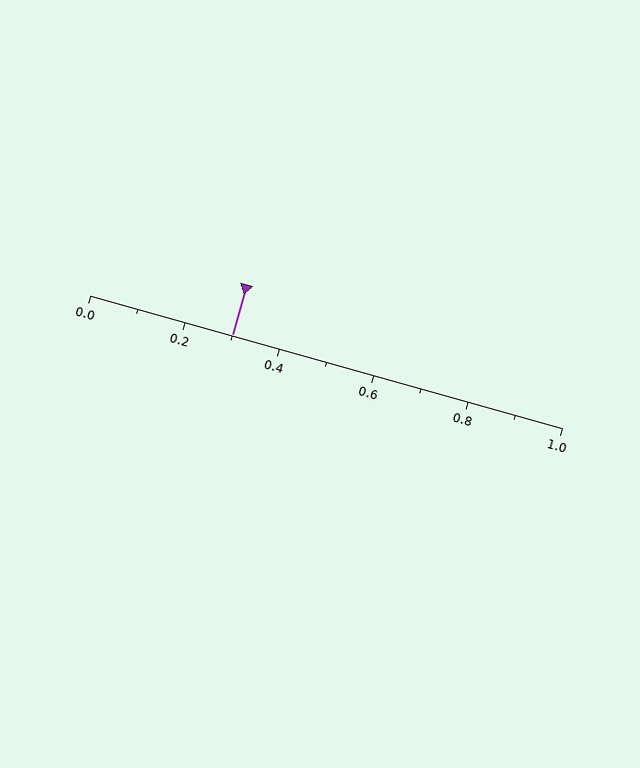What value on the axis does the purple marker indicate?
The marker indicates approximately 0.3.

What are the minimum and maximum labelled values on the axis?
The axis runs from 0.0 to 1.0.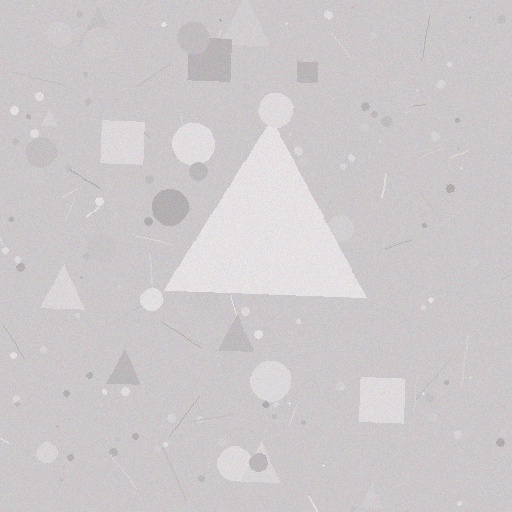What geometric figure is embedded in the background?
A triangle is embedded in the background.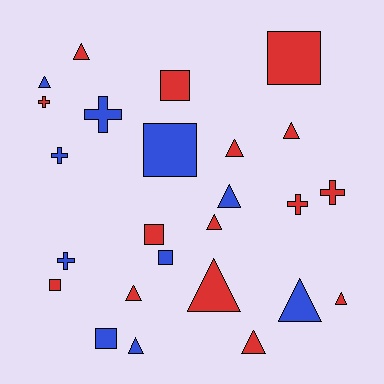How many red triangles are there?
There are 8 red triangles.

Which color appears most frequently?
Red, with 15 objects.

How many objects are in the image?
There are 25 objects.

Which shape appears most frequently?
Triangle, with 12 objects.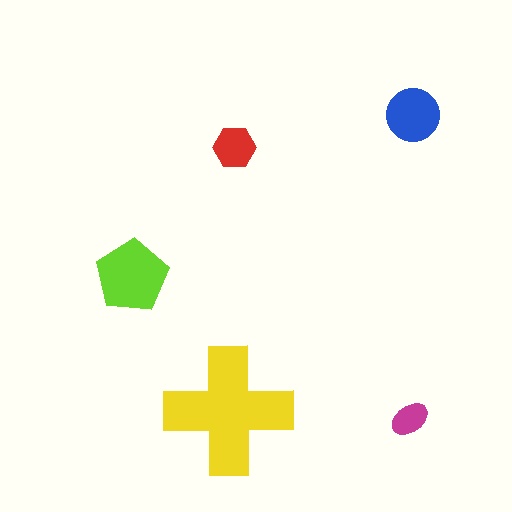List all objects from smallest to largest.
The magenta ellipse, the red hexagon, the blue circle, the lime pentagon, the yellow cross.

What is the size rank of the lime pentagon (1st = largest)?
2nd.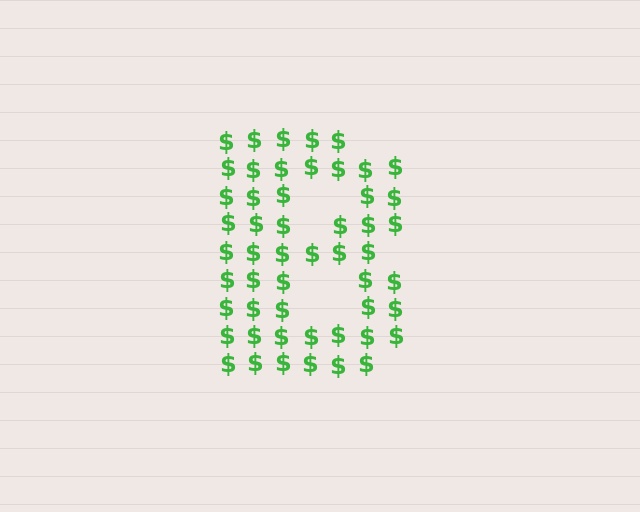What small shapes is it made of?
It is made of small dollar signs.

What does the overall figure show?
The overall figure shows the letter B.